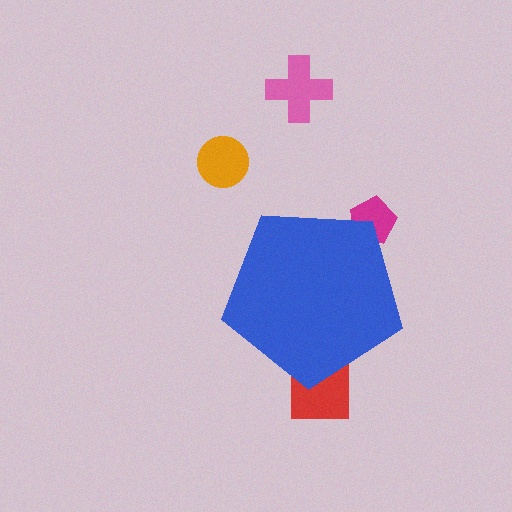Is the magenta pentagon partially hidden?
Yes, the magenta pentagon is partially hidden behind the blue pentagon.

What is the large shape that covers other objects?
A blue pentagon.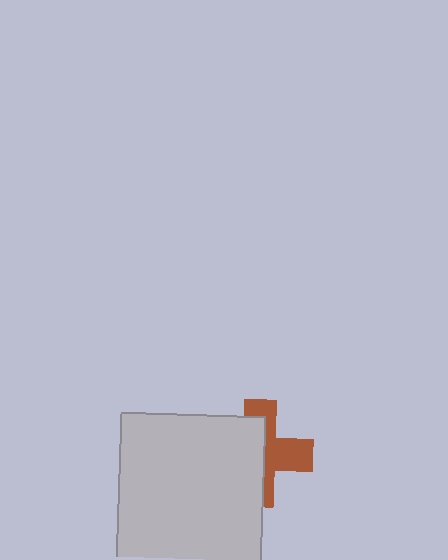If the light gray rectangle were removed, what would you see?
You would see the complete brown cross.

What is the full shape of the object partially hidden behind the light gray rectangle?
The partially hidden object is a brown cross.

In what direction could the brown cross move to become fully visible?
The brown cross could move right. That would shift it out from behind the light gray rectangle entirely.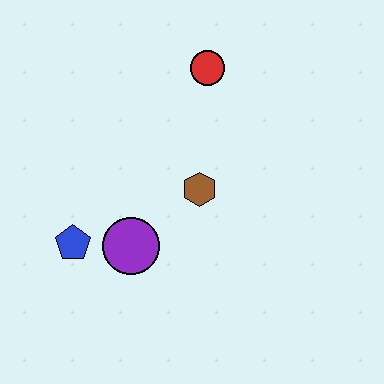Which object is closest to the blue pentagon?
The purple circle is closest to the blue pentagon.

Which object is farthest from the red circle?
The blue pentagon is farthest from the red circle.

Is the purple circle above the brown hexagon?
No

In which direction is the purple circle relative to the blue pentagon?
The purple circle is to the right of the blue pentagon.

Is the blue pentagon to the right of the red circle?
No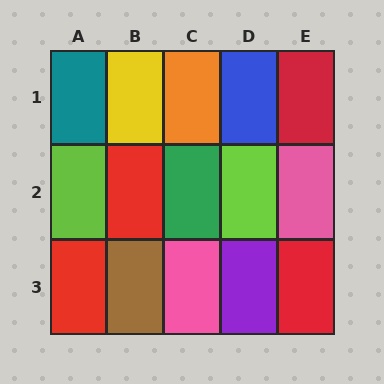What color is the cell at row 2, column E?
Pink.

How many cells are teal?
1 cell is teal.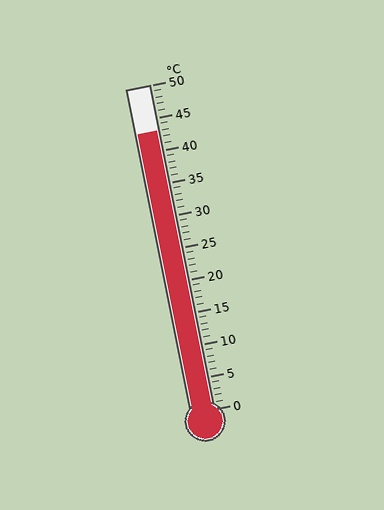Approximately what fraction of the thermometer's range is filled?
The thermometer is filled to approximately 85% of its range.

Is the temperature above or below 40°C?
The temperature is above 40°C.